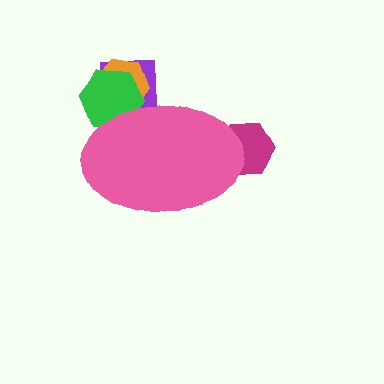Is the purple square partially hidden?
Yes, the purple square is partially hidden behind the pink ellipse.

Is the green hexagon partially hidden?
Yes, the green hexagon is partially hidden behind the pink ellipse.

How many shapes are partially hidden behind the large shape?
4 shapes are partially hidden.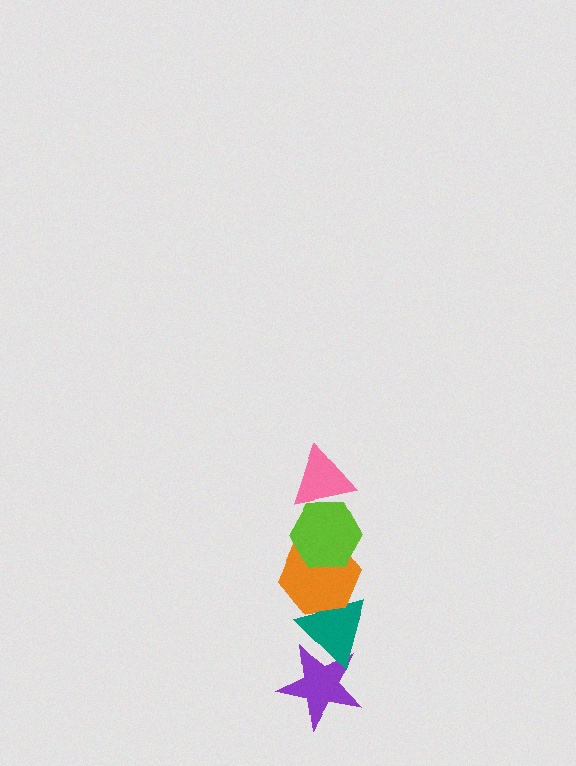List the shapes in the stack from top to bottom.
From top to bottom: the pink triangle, the lime hexagon, the orange hexagon, the teal triangle, the purple star.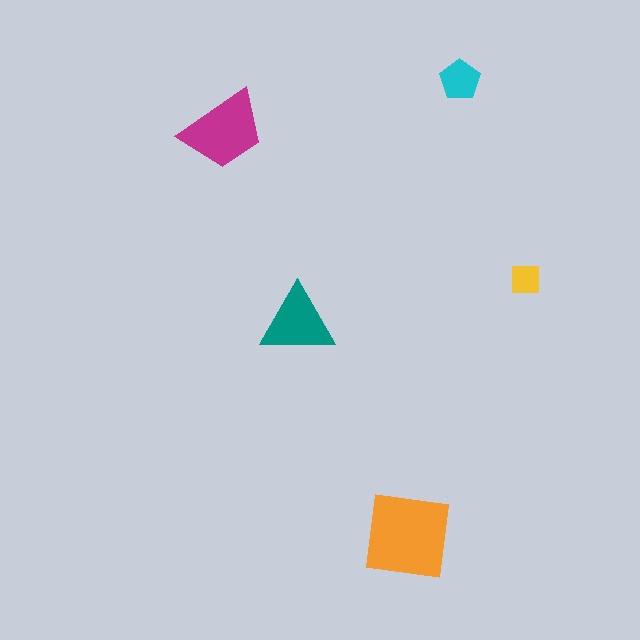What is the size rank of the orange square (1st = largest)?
1st.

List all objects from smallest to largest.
The yellow square, the cyan pentagon, the teal triangle, the magenta trapezoid, the orange square.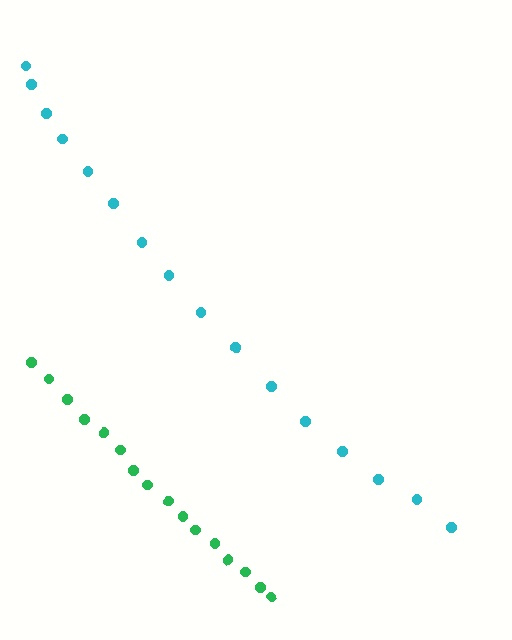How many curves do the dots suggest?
There are 2 distinct paths.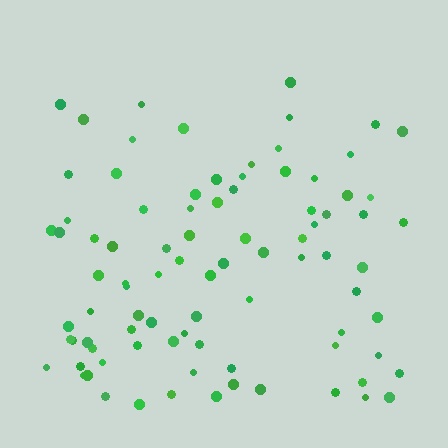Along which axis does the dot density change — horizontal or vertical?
Vertical.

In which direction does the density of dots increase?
From top to bottom, with the bottom side densest.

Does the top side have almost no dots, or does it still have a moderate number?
Still a moderate number, just noticeably fewer than the bottom.